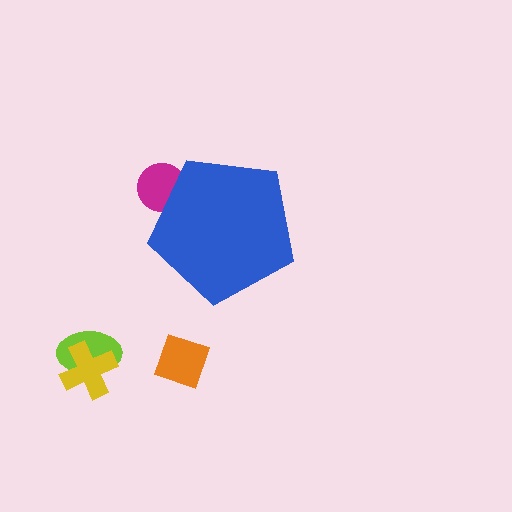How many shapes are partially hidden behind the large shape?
1 shape is partially hidden.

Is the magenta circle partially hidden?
Yes, the magenta circle is partially hidden behind the blue pentagon.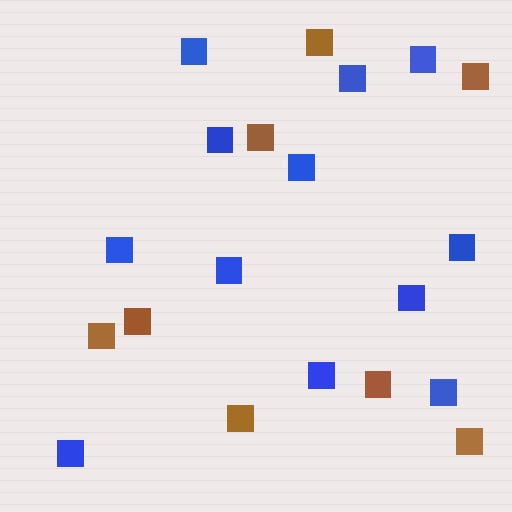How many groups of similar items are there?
There are 2 groups: one group of blue squares (12) and one group of brown squares (8).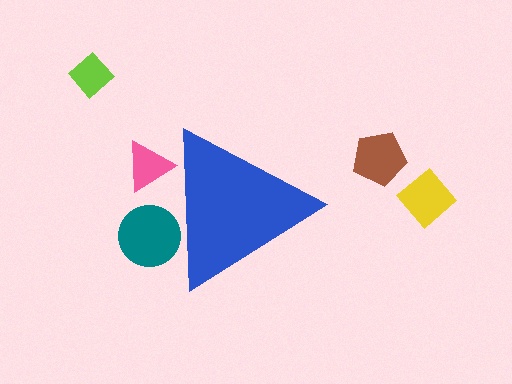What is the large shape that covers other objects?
A blue triangle.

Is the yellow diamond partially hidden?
No, the yellow diamond is fully visible.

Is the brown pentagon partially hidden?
No, the brown pentagon is fully visible.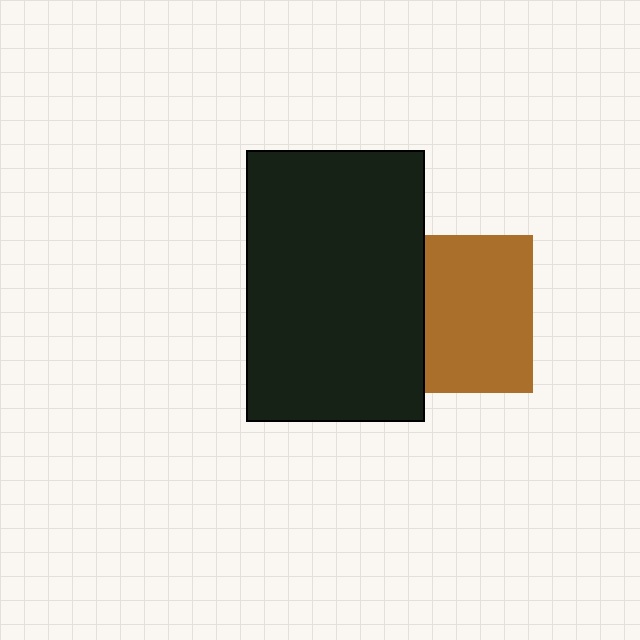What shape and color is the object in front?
The object in front is a black rectangle.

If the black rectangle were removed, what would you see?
You would see the complete brown square.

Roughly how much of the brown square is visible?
Most of it is visible (roughly 68%).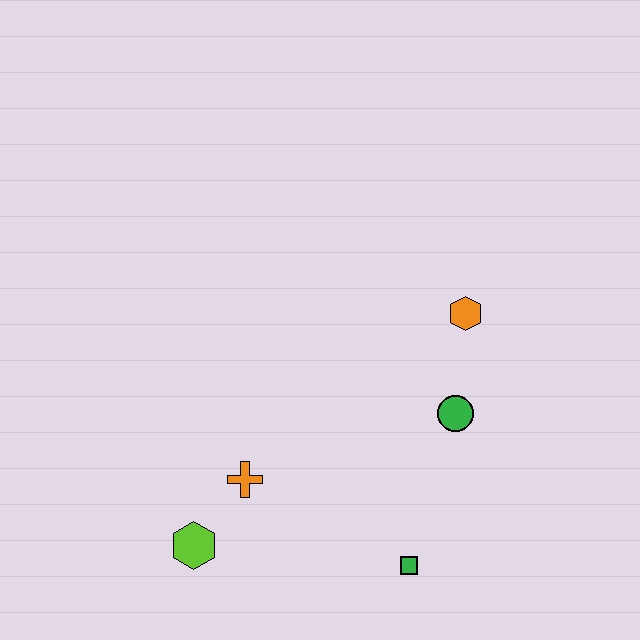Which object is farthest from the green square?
The orange hexagon is farthest from the green square.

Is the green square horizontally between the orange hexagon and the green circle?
No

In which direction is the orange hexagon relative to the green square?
The orange hexagon is above the green square.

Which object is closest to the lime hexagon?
The orange cross is closest to the lime hexagon.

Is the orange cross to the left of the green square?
Yes